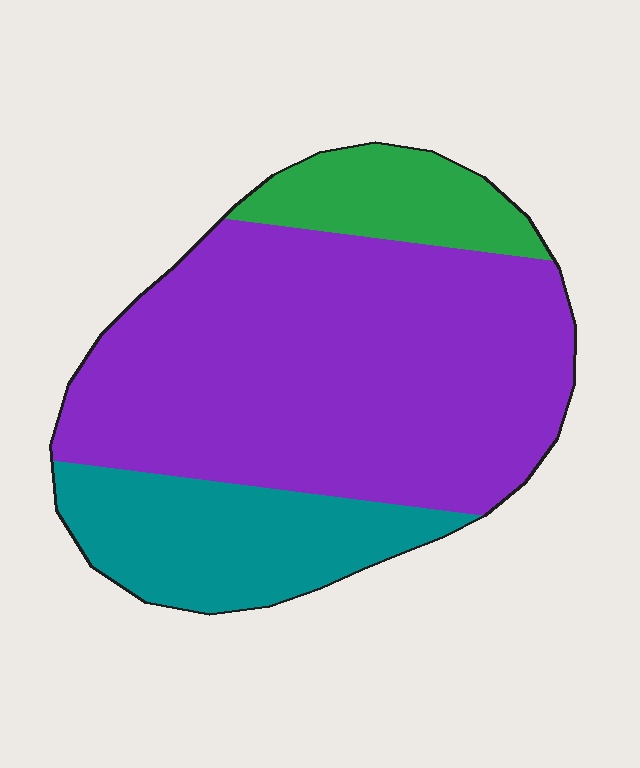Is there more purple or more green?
Purple.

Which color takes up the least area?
Green, at roughly 10%.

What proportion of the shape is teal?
Teal takes up between a sixth and a third of the shape.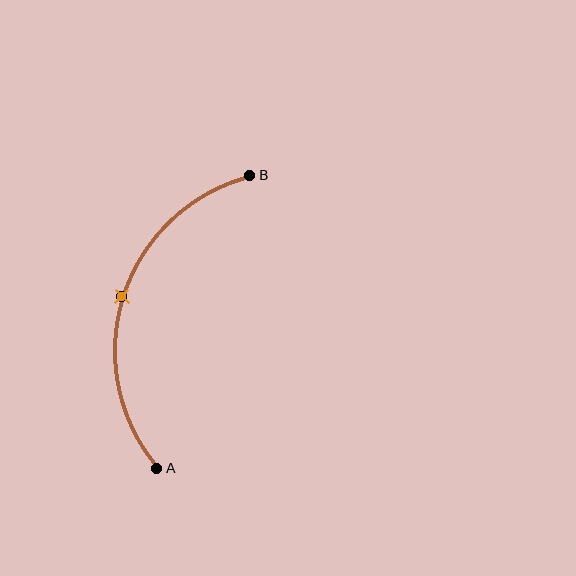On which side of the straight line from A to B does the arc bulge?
The arc bulges to the left of the straight line connecting A and B.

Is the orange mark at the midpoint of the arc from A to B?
Yes. The orange mark lies on the arc at equal arc-length from both A and B — it is the arc midpoint.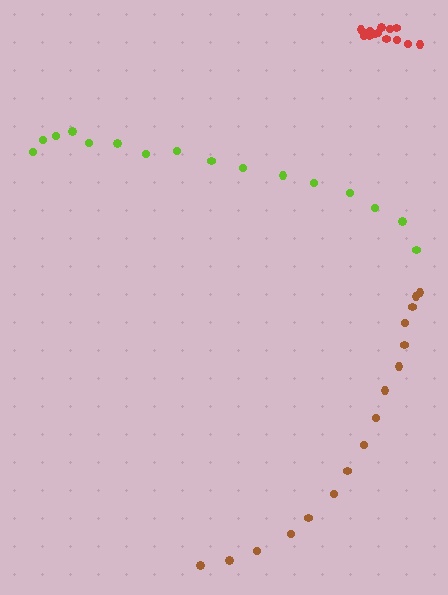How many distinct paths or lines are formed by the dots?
There are 3 distinct paths.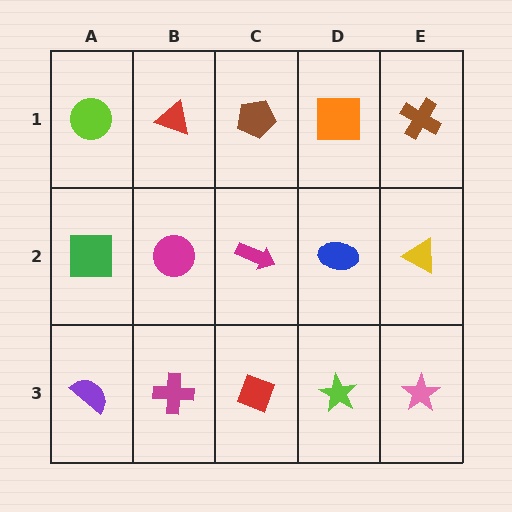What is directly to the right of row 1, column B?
A brown pentagon.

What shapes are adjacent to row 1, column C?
A magenta arrow (row 2, column C), a red triangle (row 1, column B), an orange square (row 1, column D).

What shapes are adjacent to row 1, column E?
A yellow triangle (row 2, column E), an orange square (row 1, column D).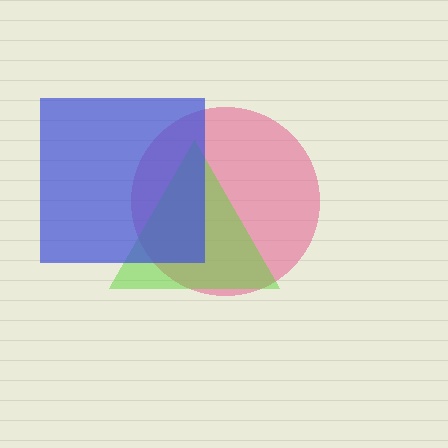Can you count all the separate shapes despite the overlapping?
Yes, there are 3 separate shapes.